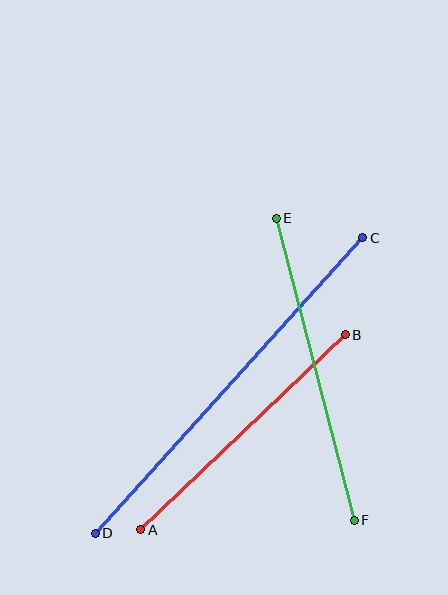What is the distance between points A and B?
The distance is approximately 283 pixels.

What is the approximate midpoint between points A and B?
The midpoint is at approximately (243, 432) pixels.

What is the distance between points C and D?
The distance is approximately 399 pixels.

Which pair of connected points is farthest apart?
Points C and D are farthest apart.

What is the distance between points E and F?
The distance is approximately 312 pixels.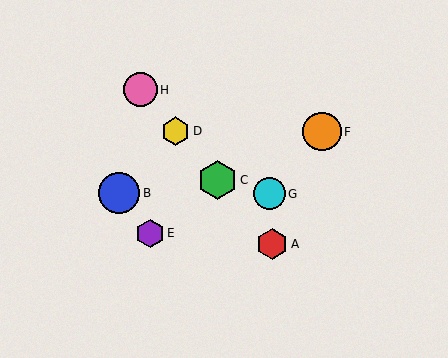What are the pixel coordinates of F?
Object F is at (322, 132).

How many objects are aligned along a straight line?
4 objects (A, C, D, H) are aligned along a straight line.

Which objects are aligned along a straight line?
Objects A, C, D, H are aligned along a straight line.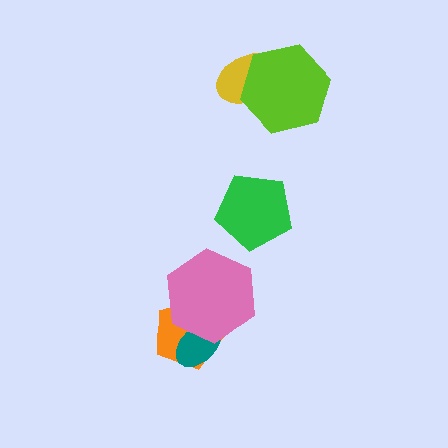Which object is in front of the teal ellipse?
The pink hexagon is in front of the teal ellipse.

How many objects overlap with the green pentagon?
0 objects overlap with the green pentagon.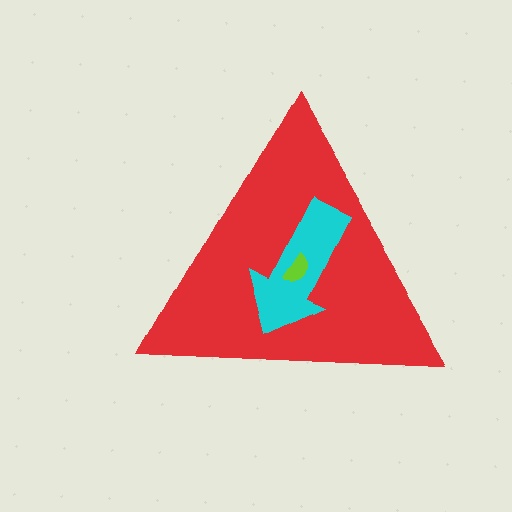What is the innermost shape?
The lime semicircle.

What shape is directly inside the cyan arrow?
The lime semicircle.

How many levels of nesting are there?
3.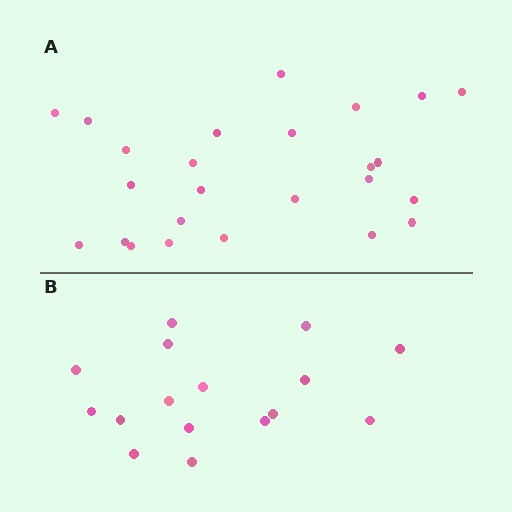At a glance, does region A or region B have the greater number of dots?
Region A (the top region) has more dots.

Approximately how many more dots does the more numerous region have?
Region A has roughly 8 or so more dots than region B.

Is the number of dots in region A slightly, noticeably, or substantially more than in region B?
Region A has substantially more. The ratio is roughly 1.6 to 1.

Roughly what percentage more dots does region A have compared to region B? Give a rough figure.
About 55% more.